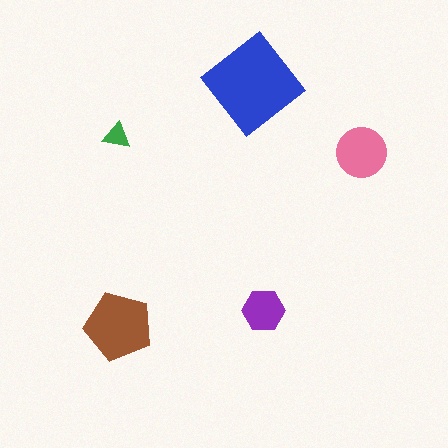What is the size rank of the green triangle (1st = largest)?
5th.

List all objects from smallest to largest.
The green triangle, the purple hexagon, the pink circle, the brown pentagon, the blue diamond.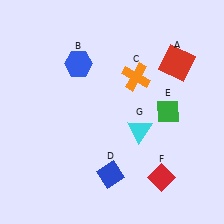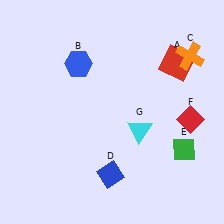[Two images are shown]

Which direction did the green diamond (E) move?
The green diamond (E) moved down.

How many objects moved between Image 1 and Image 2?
3 objects moved between the two images.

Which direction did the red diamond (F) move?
The red diamond (F) moved up.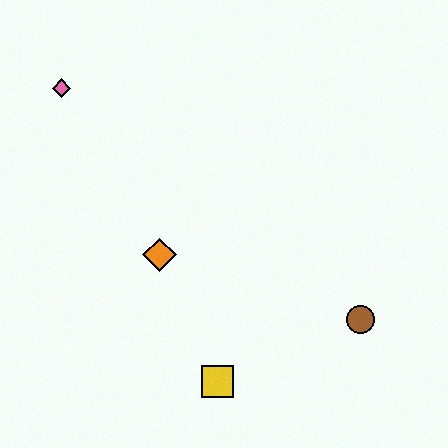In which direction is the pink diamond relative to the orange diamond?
The pink diamond is above the orange diamond.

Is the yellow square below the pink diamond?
Yes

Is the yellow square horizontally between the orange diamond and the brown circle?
Yes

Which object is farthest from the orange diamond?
The brown circle is farthest from the orange diamond.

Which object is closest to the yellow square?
The orange diamond is closest to the yellow square.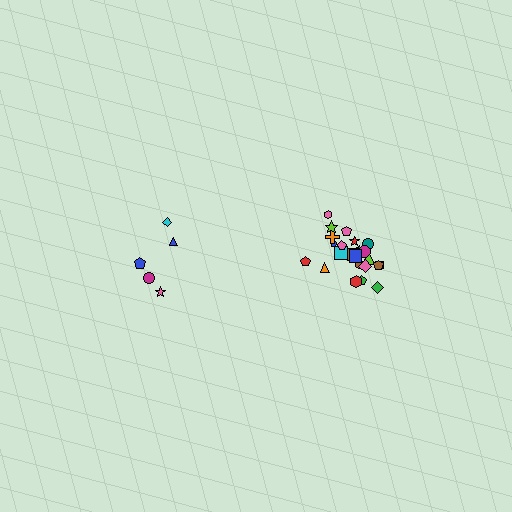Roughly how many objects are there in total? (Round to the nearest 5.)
Roughly 30 objects in total.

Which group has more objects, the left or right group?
The right group.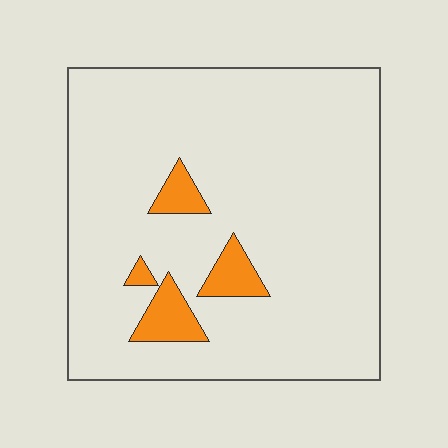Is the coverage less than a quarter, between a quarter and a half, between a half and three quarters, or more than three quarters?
Less than a quarter.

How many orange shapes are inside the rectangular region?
4.